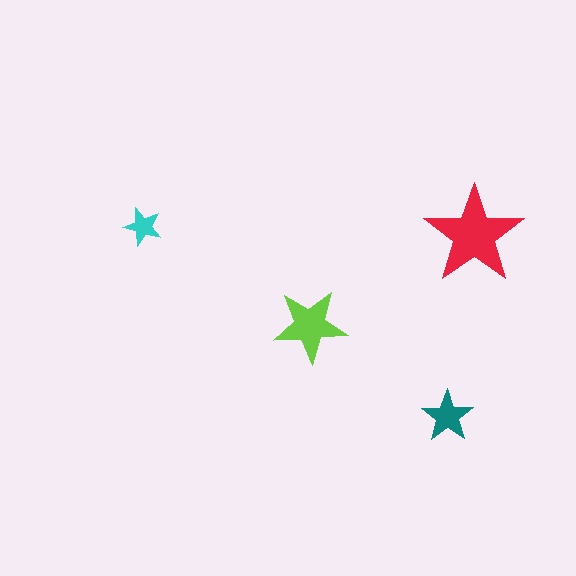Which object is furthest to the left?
The cyan star is leftmost.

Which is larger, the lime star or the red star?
The red one.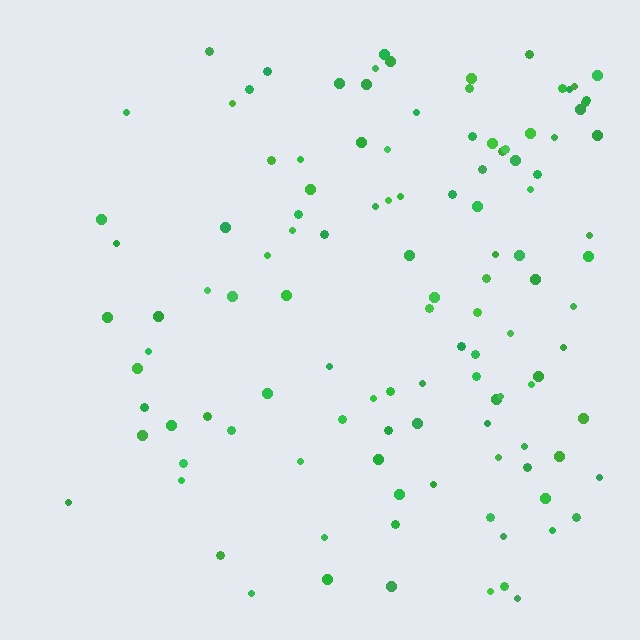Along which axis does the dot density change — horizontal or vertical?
Horizontal.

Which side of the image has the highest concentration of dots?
The right.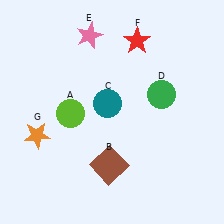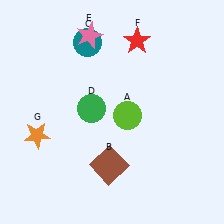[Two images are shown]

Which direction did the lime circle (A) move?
The lime circle (A) moved right.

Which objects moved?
The objects that moved are: the lime circle (A), the teal circle (C), the green circle (D).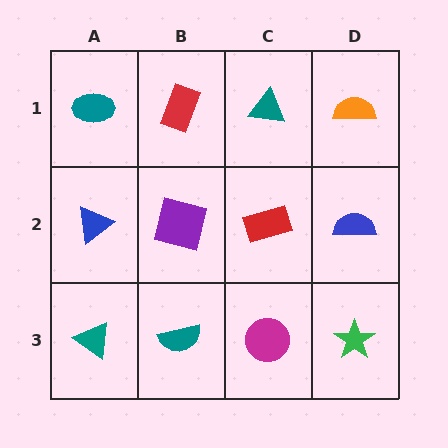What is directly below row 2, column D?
A green star.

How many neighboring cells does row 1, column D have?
2.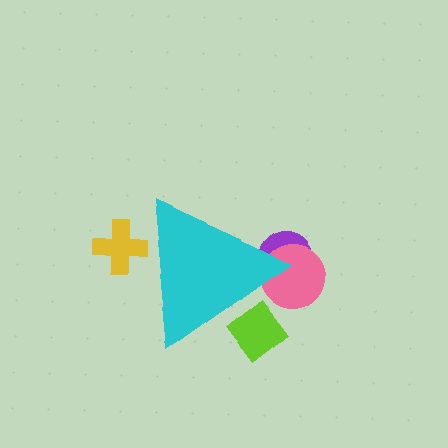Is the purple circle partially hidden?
Yes, the purple circle is partially hidden behind the cyan triangle.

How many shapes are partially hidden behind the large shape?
5 shapes are partially hidden.